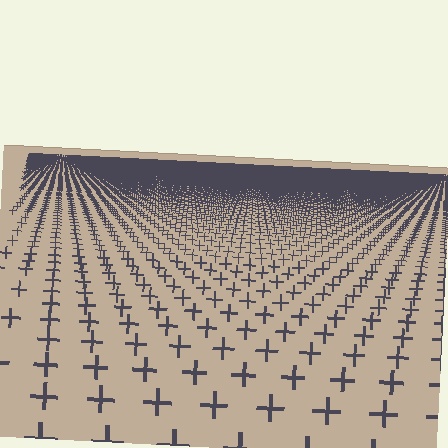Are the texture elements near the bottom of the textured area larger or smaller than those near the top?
Larger. Near the bottom, elements are closer to the viewer and appear at a bigger on-screen size.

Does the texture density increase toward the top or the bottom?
Density increases toward the top.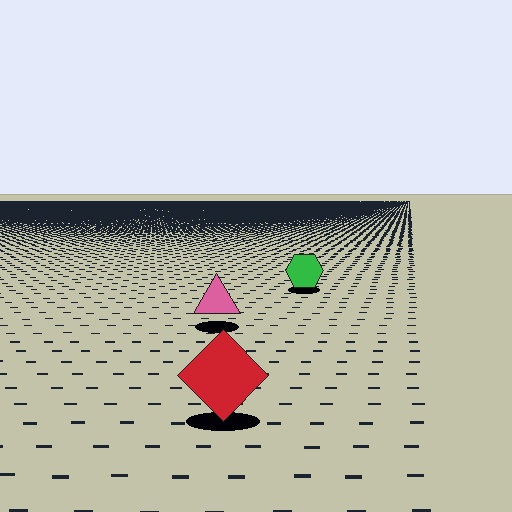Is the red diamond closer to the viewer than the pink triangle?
Yes. The red diamond is closer — you can tell from the texture gradient: the ground texture is coarser near it.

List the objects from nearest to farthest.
From nearest to farthest: the red diamond, the pink triangle, the green hexagon.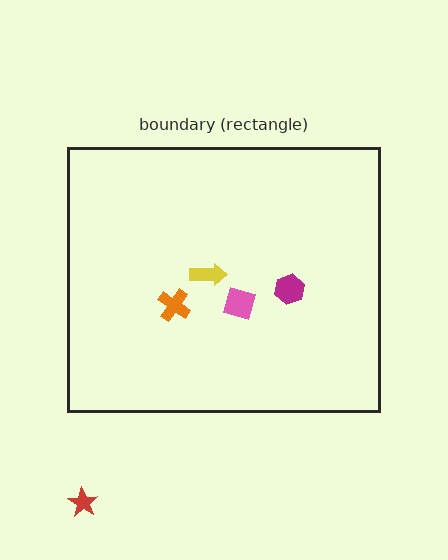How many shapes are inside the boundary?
4 inside, 1 outside.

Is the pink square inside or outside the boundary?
Inside.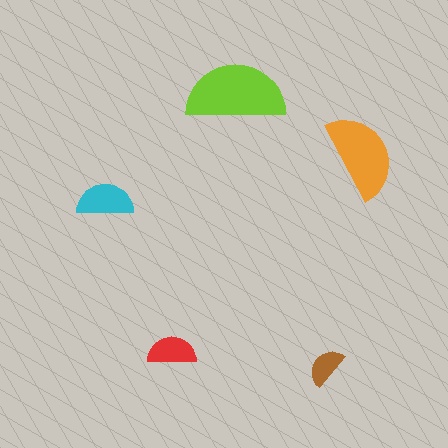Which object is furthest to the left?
The cyan semicircle is leftmost.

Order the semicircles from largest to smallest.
the lime one, the orange one, the cyan one, the red one, the brown one.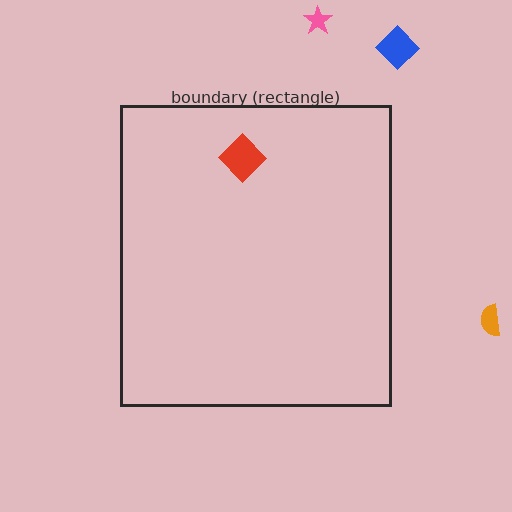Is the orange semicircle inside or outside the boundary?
Outside.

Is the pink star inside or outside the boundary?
Outside.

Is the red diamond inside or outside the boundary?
Inside.